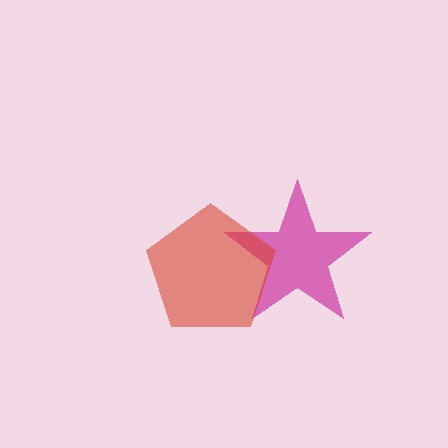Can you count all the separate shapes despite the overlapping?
Yes, there are 2 separate shapes.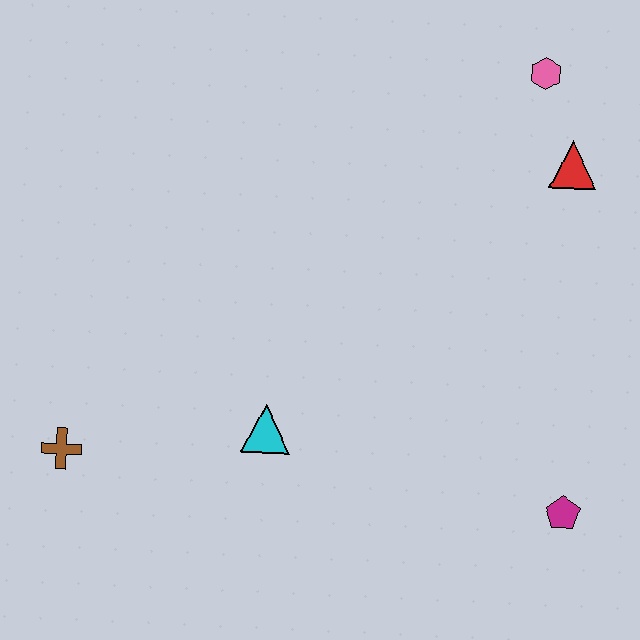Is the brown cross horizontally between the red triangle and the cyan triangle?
No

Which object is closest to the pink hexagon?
The red triangle is closest to the pink hexagon.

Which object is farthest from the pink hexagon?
The brown cross is farthest from the pink hexagon.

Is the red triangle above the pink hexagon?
No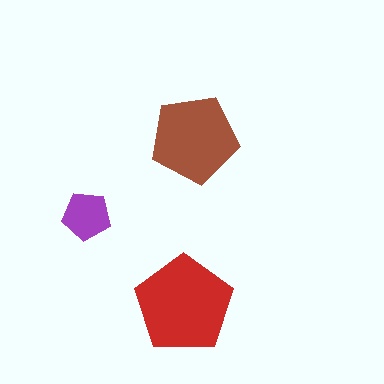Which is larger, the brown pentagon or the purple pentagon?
The brown one.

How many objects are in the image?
There are 3 objects in the image.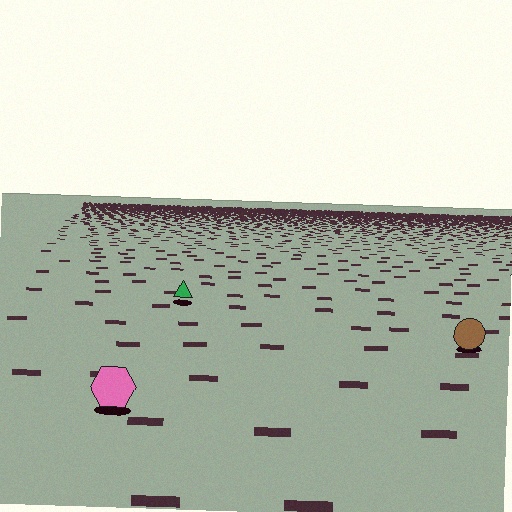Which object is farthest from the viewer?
The green triangle is farthest from the viewer. It appears smaller and the ground texture around it is denser.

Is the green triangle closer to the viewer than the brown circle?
No. The brown circle is closer — you can tell from the texture gradient: the ground texture is coarser near it.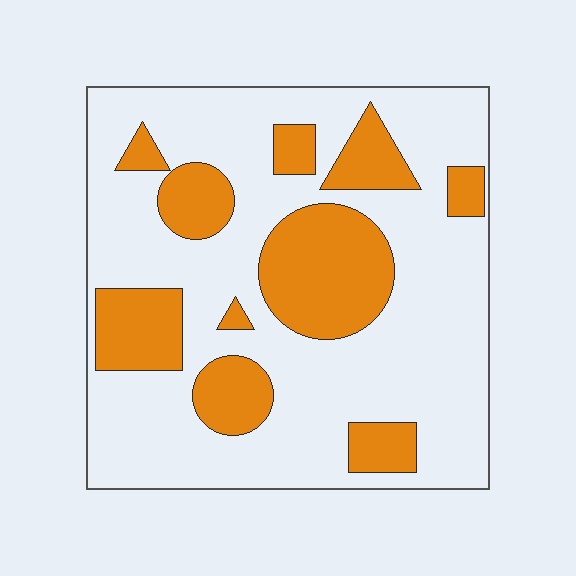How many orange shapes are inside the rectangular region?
10.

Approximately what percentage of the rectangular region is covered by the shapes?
Approximately 30%.